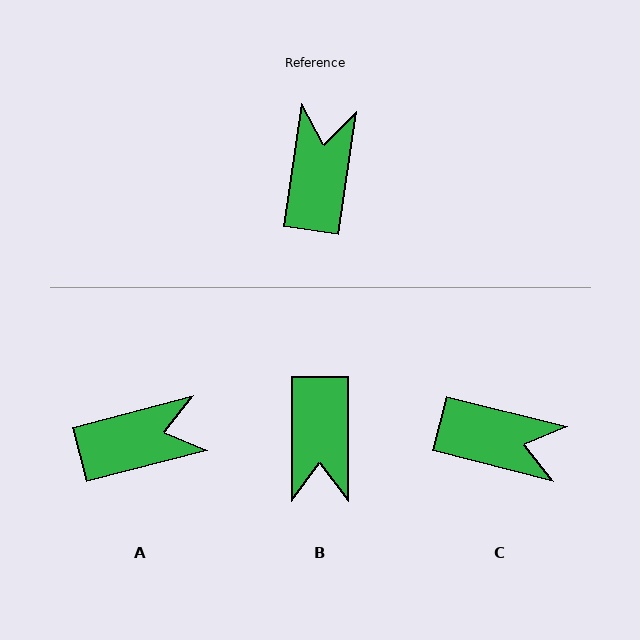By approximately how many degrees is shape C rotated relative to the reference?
Approximately 96 degrees clockwise.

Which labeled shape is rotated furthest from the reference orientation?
B, about 172 degrees away.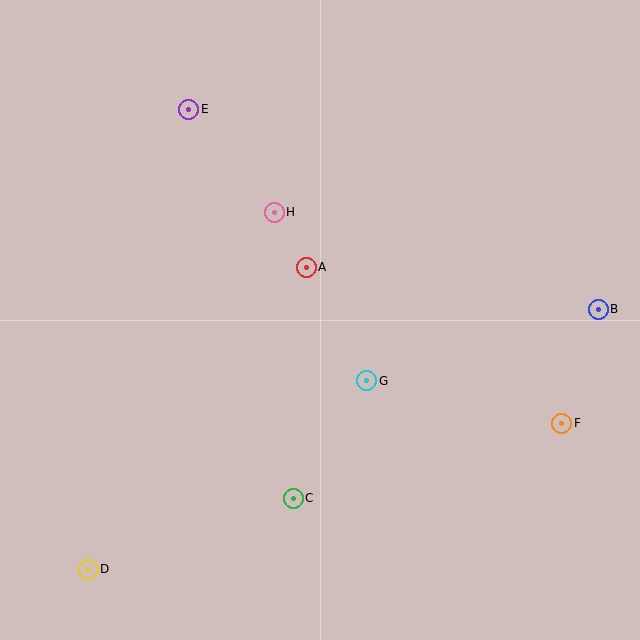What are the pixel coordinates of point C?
Point C is at (293, 498).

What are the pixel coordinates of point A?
Point A is at (306, 267).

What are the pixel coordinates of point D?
Point D is at (88, 569).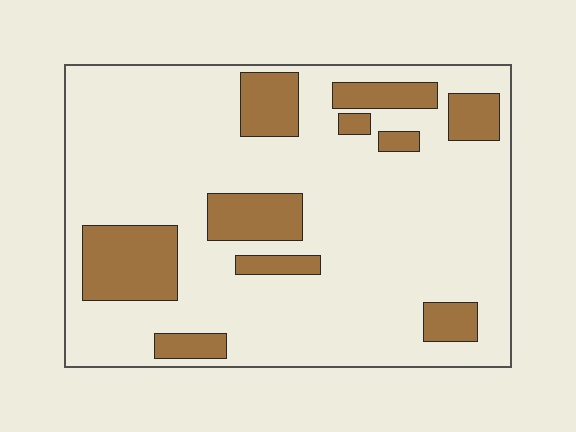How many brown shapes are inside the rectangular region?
10.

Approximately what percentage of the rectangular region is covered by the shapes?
Approximately 20%.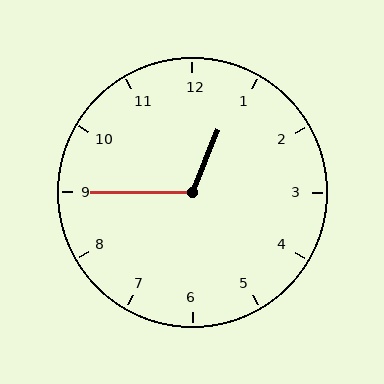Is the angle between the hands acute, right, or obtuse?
It is obtuse.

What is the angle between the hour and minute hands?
Approximately 112 degrees.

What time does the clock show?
12:45.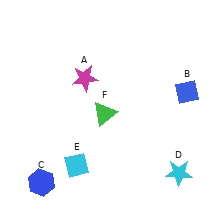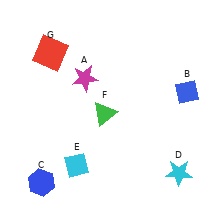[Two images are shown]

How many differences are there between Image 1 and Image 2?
There is 1 difference between the two images.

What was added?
A red square (G) was added in Image 2.